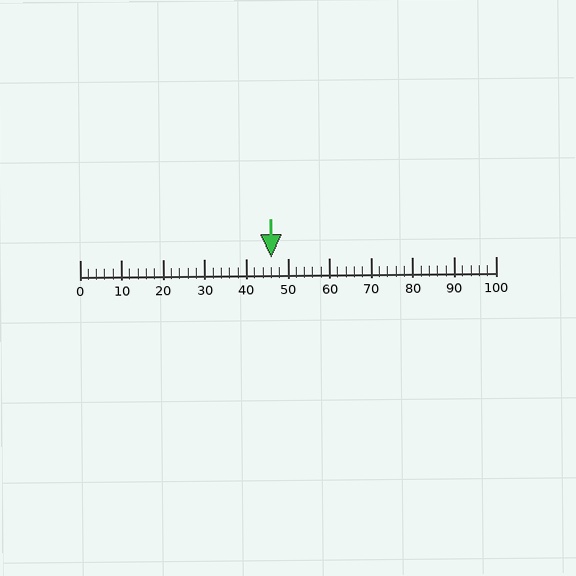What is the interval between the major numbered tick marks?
The major tick marks are spaced 10 units apart.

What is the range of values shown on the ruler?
The ruler shows values from 0 to 100.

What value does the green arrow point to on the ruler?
The green arrow points to approximately 46.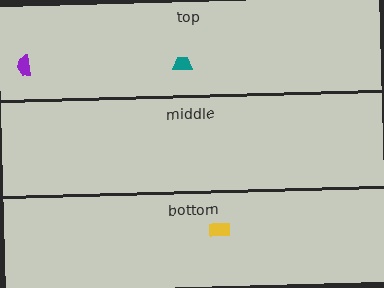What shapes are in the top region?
The purple semicircle, the teal trapezoid.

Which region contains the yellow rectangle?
The bottom region.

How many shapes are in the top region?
2.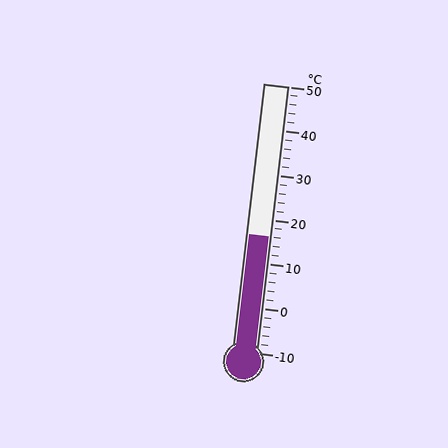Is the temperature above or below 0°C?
The temperature is above 0°C.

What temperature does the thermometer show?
The thermometer shows approximately 16°C.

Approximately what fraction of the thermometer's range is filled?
The thermometer is filled to approximately 45% of its range.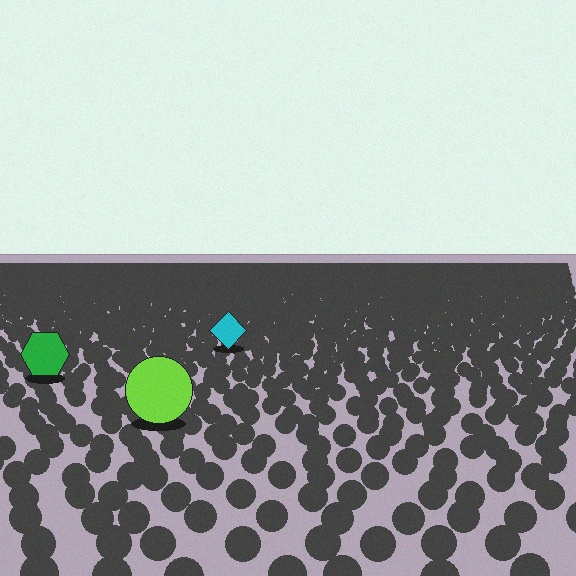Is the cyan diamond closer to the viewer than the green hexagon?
No. The green hexagon is closer — you can tell from the texture gradient: the ground texture is coarser near it.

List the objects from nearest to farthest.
From nearest to farthest: the lime circle, the green hexagon, the cyan diamond.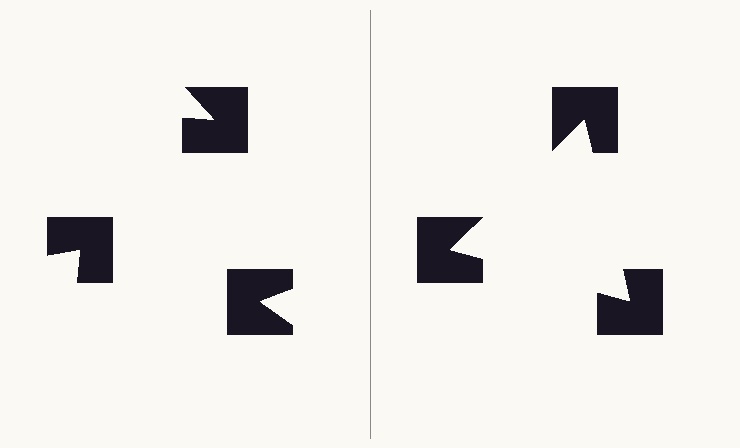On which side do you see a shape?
An illusory triangle appears on the right side. On the left side the wedge cuts are rotated, so no coherent shape forms.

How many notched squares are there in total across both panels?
6 — 3 on each side.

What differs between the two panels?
The notched squares are positioned identically on both sides; only the wedge orientations differ. On the right they align to a triangle; on the left they are misaligned.